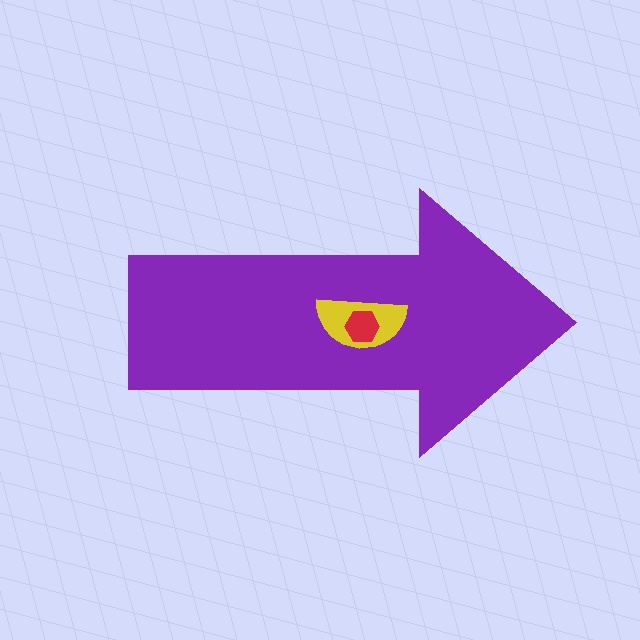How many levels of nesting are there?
3.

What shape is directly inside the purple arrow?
The yellow semicircle.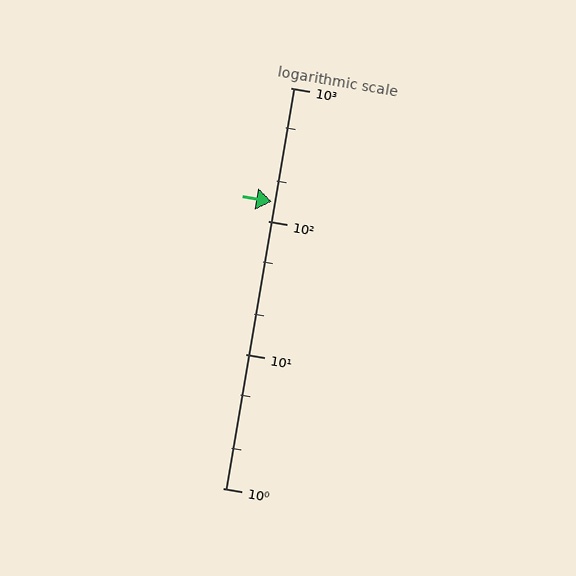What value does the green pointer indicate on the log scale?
The pointer indicates approximately 140.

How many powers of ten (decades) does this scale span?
The scale spans 3 decades, from 1 to 1000.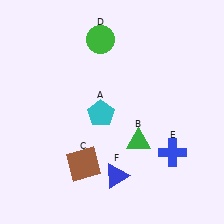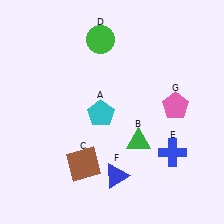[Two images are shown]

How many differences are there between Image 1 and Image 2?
There is 1 difference between the two images.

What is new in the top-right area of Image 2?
A pink pentagon (G) was added in the top-right area of Image 2.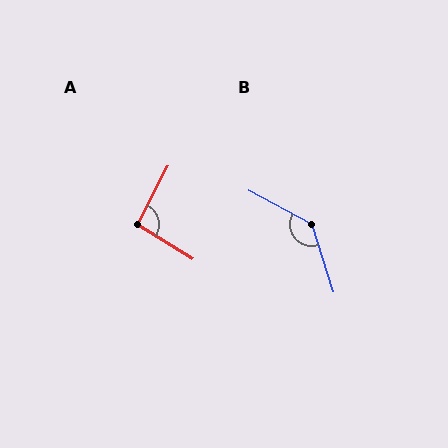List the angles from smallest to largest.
A (94°), B (136°).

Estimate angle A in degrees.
Approximately 94 degrees.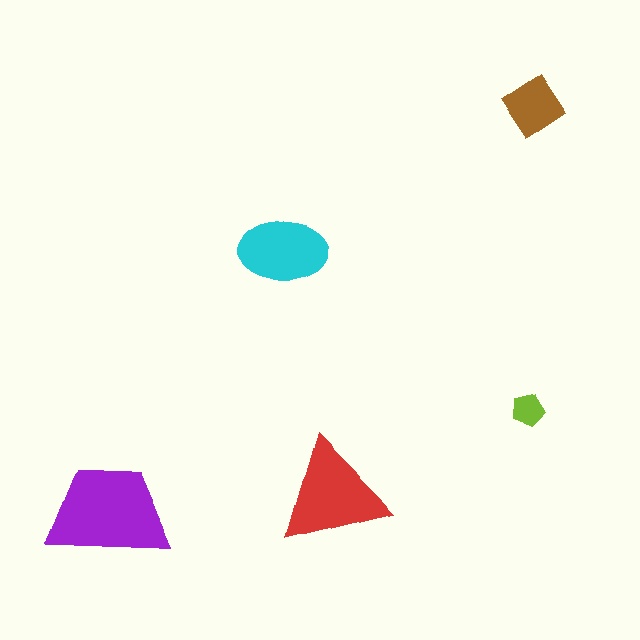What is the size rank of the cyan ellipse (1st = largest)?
3rd.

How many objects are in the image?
There are 5 objects in the image.